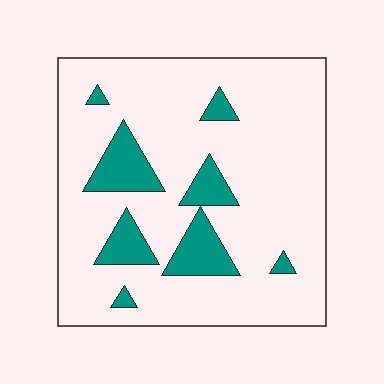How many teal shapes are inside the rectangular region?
8.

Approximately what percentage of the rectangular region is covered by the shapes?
Approximately 15%.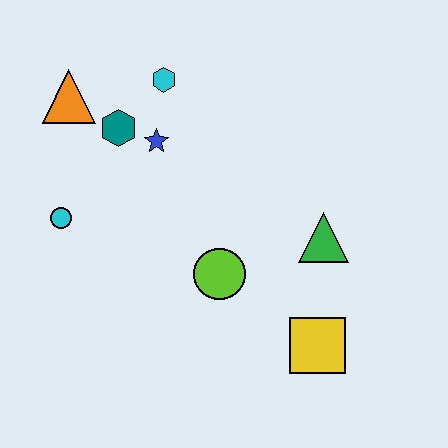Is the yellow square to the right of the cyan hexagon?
Yes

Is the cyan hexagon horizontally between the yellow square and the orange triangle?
Yes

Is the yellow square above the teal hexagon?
No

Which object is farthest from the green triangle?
The orange triangle is farthest from the green triangle.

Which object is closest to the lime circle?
The green triangle is closest to the lime circle.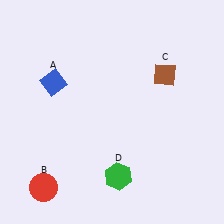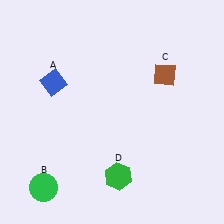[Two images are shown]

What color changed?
The circle (B) changed from red in Image 1 to green in Image 2.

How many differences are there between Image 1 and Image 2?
There is 1 difference between the two images.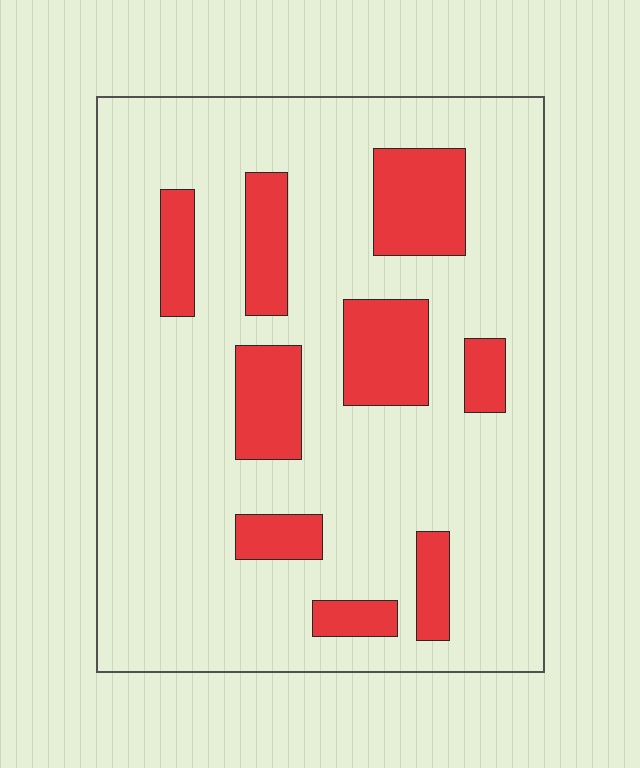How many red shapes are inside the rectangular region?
9.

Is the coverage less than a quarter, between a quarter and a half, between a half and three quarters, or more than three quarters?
Less than a quarter.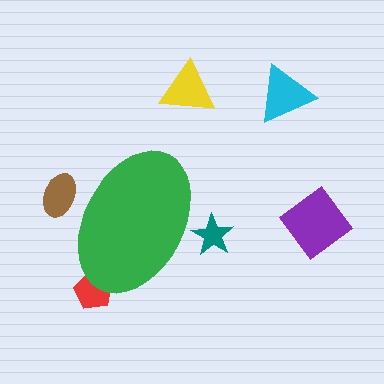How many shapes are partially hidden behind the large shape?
3 shapes are partially hidden.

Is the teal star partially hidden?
Yes, the teal star is partially hidden behind the green ellipse.